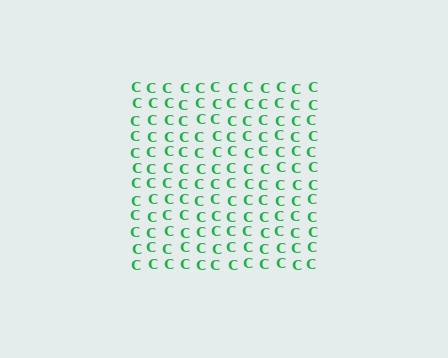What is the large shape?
The large shape is a square.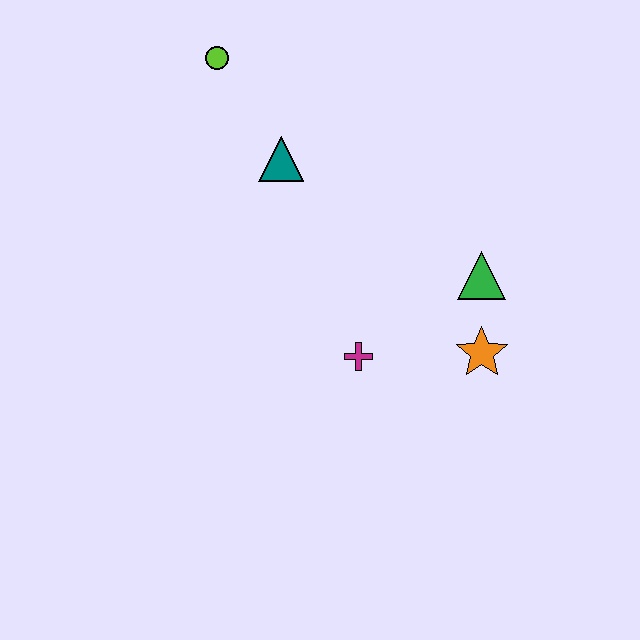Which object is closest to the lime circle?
The teal triangle is closest to the lime circle.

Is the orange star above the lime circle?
No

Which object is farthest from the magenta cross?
The lime circle is farthest from the magenta cross.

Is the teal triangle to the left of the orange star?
Yes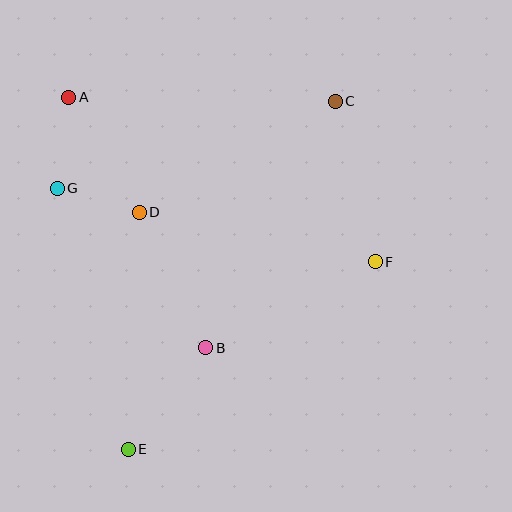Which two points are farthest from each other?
Points C and E are farthest from each other.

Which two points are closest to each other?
Points D and G are closest to each other.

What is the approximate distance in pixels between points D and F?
The distance between D and F is approximately 241 pixels.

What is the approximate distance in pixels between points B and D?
The distance between B and D is approximately 151 pixels.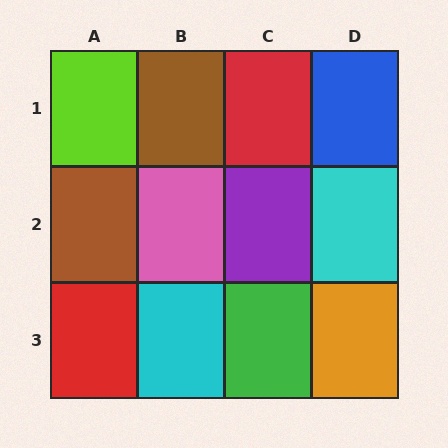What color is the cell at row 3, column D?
Orange.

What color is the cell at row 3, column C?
Green.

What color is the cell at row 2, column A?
Brown.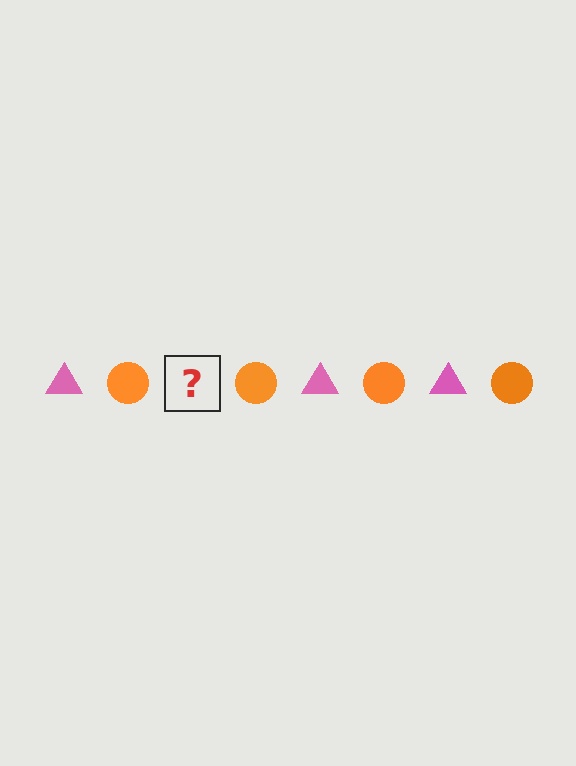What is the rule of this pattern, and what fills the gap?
The rule is that the pattern alternates between pink triangle and orange circle. The gap should be filled with a pink triangle.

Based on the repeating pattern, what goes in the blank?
The blank should be a pink triangle.